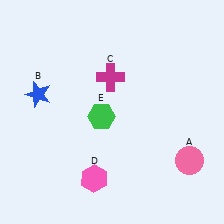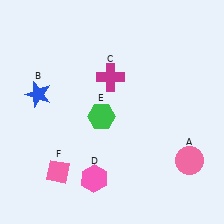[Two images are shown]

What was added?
A pink diamond (F) was added in Image 2.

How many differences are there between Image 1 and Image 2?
There is 1 difference between the two images.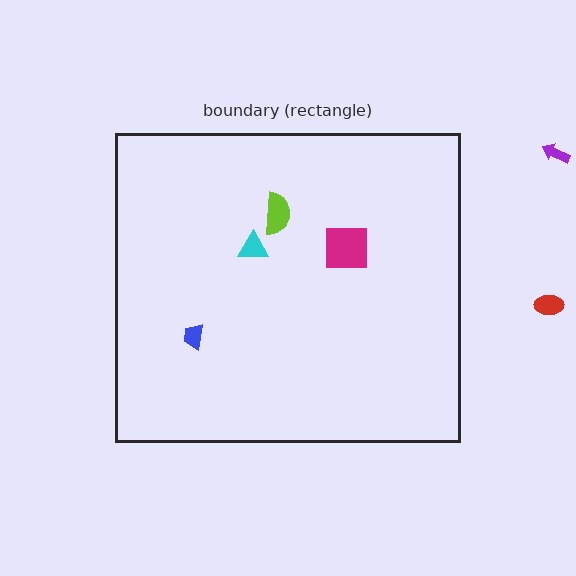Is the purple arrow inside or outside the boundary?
Outside.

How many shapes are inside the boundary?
4 inside, 2 outside.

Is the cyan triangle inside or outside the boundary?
Inside.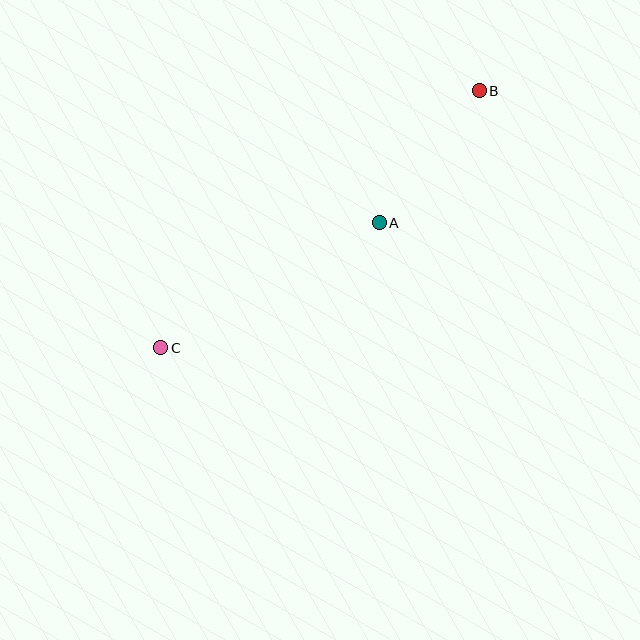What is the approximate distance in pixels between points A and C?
The distance between A and C is approximately 252 pixels.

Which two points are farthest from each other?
Points B and C are farthest from each other.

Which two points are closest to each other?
Points A and B are closest to each other.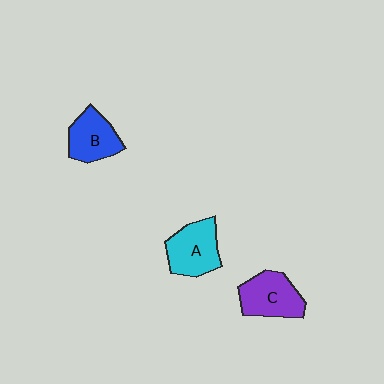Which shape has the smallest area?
Shape B (blue).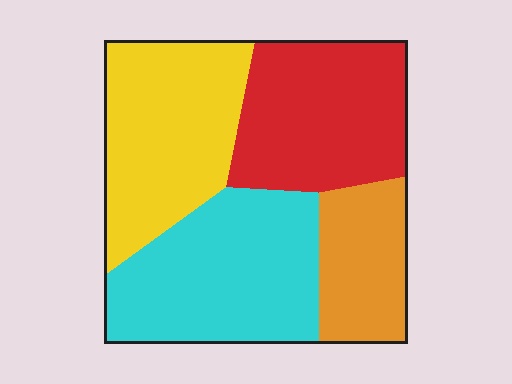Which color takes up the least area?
Orange, at roughly 15%.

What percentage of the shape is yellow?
Yellow covers around 30% of the shape.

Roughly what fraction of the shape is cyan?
Cyan covers 30% of the shape.